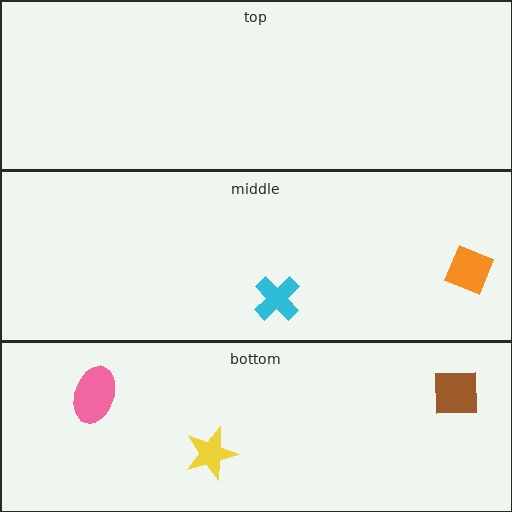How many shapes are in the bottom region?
3.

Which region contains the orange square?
The middle region.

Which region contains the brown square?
The bottom region.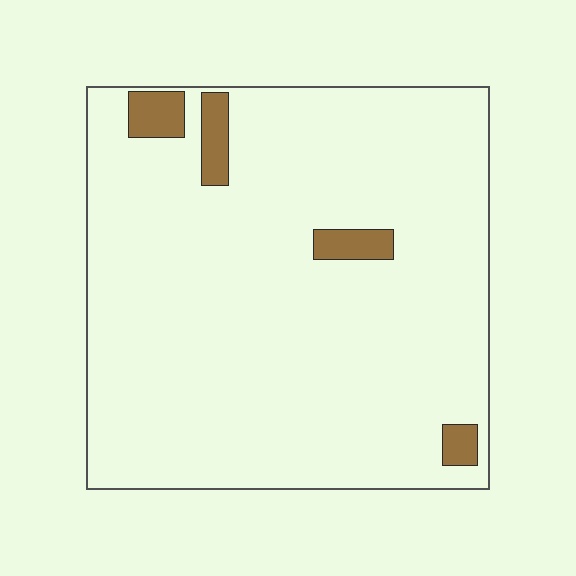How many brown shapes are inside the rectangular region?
4.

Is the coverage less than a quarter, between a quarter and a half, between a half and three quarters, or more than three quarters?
Less than a quarter.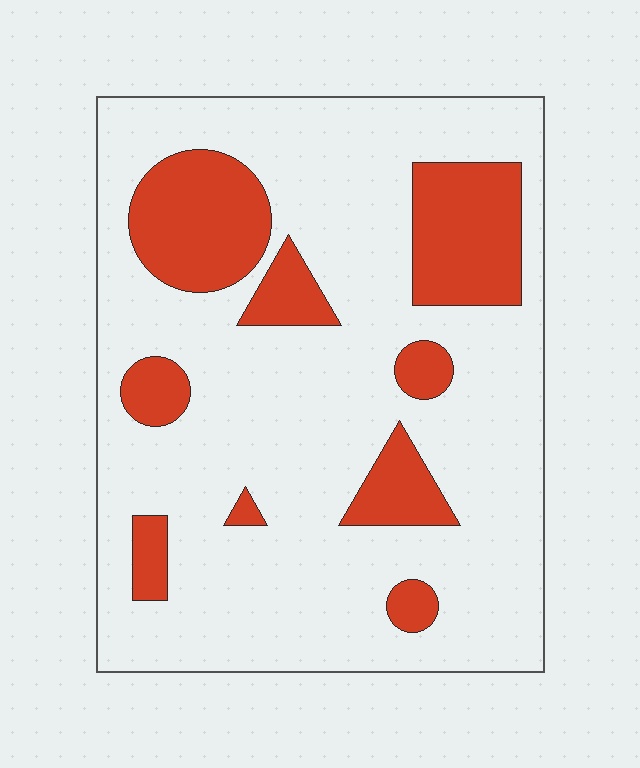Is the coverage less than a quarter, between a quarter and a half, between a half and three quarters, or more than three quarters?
Less than a quarter.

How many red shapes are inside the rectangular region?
9.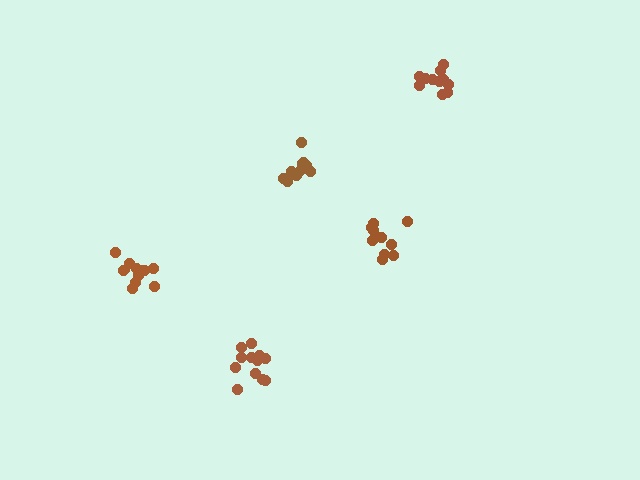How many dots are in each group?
Group 1: 12 dots, Group 2: 10 dots, Group 3: 12 dots, Group 4: 11 dots, Group 5: 12 dots (57 total).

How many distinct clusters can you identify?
There are 5 distinct clusters.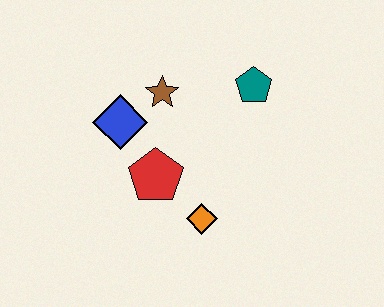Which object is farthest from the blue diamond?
The teal pentagon is farthest from the blue diamond.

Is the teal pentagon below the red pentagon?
No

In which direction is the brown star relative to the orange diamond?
The brown star is above the orange diamond.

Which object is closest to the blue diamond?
The brown star is closest to the blue diamond.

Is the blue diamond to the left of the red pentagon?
Yes